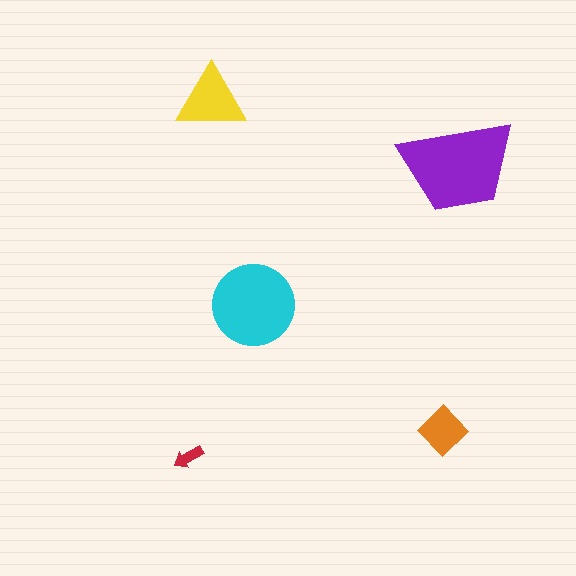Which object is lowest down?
The red arrow is bottommost.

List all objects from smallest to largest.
The red arrow, the orange diamond, the yellow triangle, the cyan circle, the purple trapezoid.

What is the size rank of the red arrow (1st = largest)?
5th.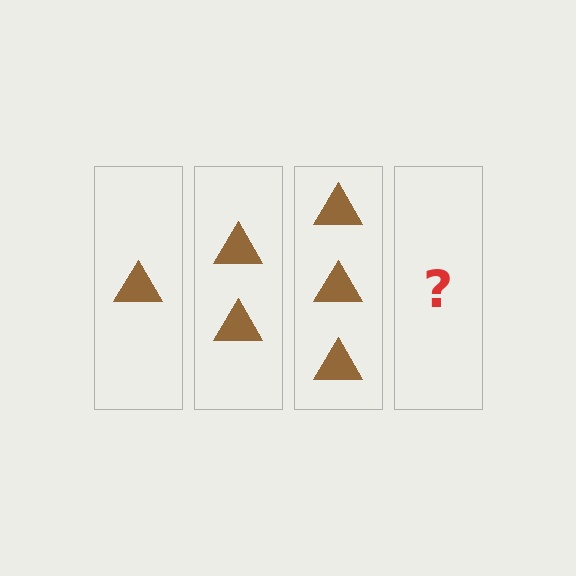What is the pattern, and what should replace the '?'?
The pattern is that each step adds one more triangle. The '?' should be 4 triangles.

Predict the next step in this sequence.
The next step is 4 triangles.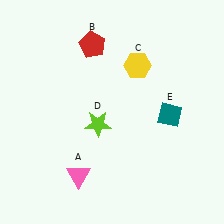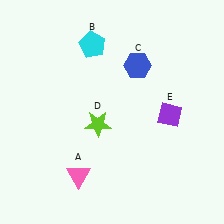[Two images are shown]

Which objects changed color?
B changed from red to cyan. C changed from yellow to blue. E changed from teal to purple.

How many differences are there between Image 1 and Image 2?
There are 3 differences between the two images.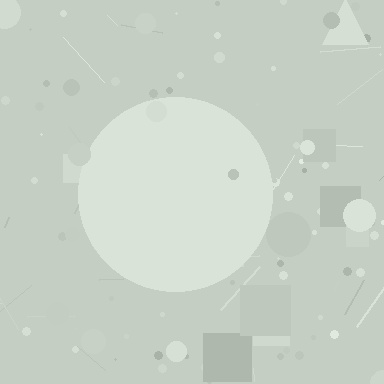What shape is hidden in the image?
A circle is hidden in the image.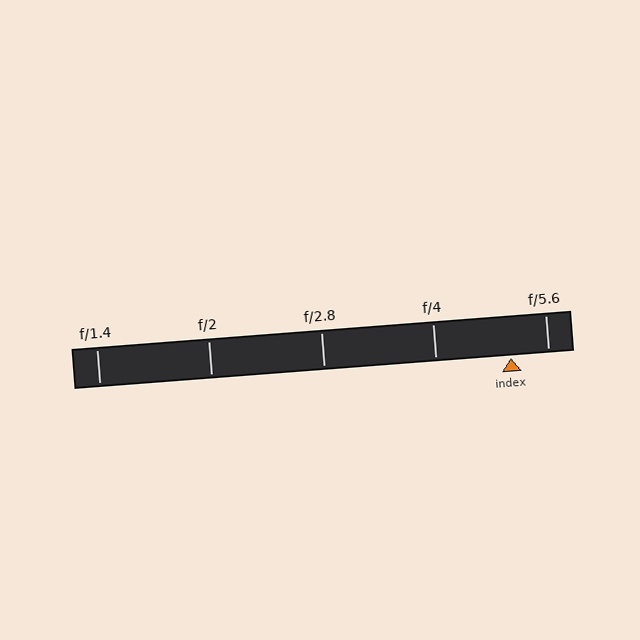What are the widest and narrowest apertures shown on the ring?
The widest aperture shown is f/1.4 and the narrowest is f/5.6.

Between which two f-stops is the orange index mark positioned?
The index mark is between f/4 and f/5.6.